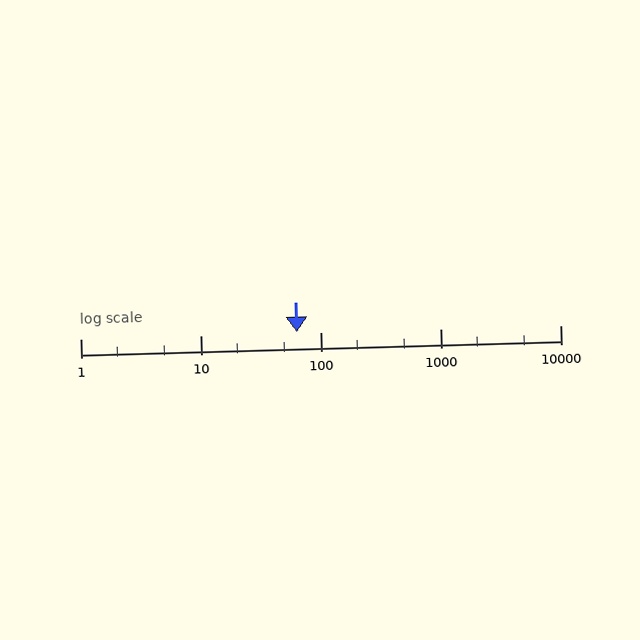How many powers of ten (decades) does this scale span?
The scale spans 4 decades, from 1 to 10000.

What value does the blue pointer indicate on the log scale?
The pointer indicates approximately 64.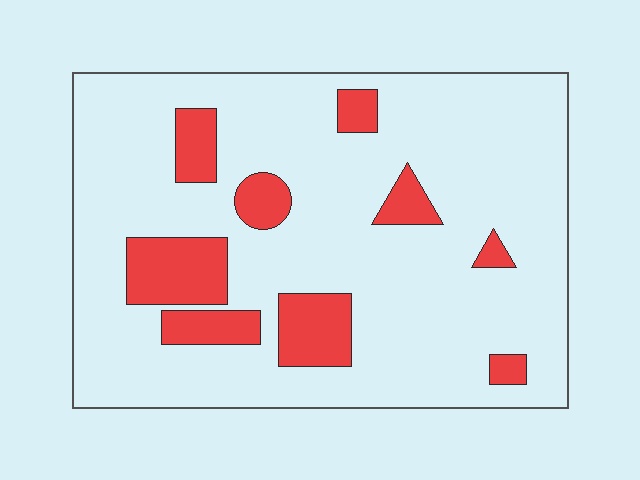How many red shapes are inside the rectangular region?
9.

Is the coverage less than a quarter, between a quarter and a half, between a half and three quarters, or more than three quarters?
Less than a quarter.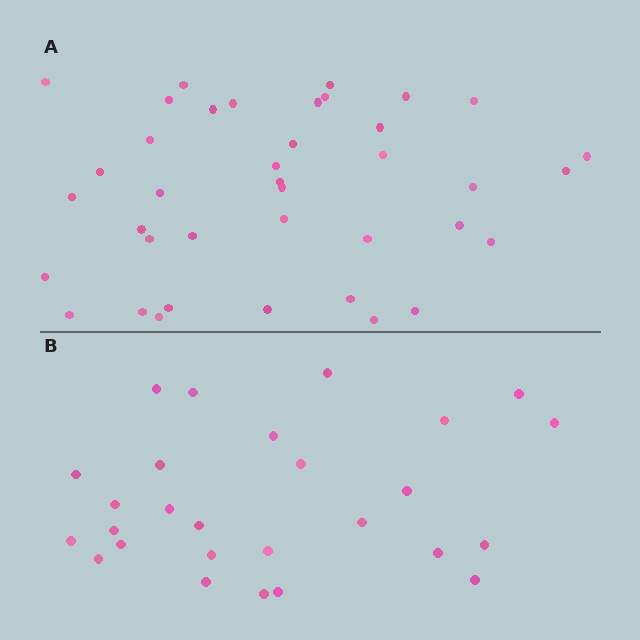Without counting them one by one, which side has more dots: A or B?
Region A (the top region) has more dots.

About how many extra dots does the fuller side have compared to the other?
Region A has roughly 12 or so more dots than region B.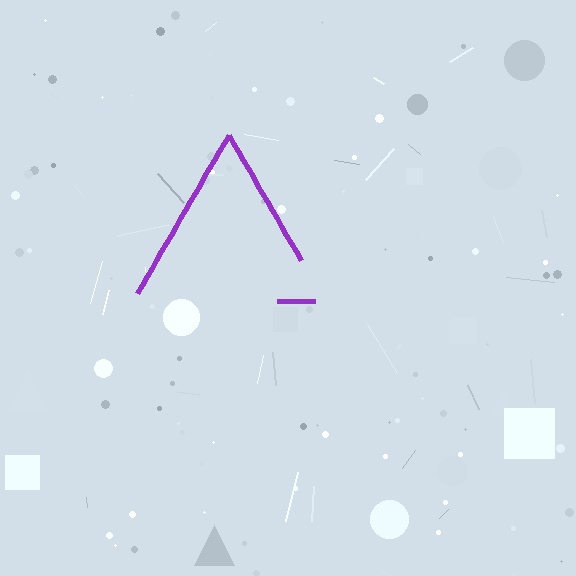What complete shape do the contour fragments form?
The contour fragments form a triangle.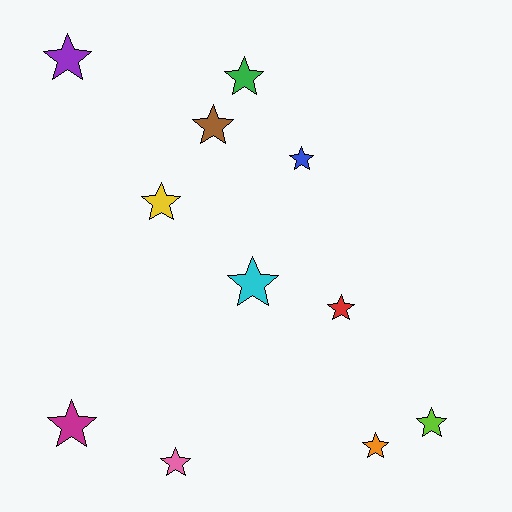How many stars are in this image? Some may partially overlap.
There are 11 stars.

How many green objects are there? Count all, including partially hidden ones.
There is 1 green object.